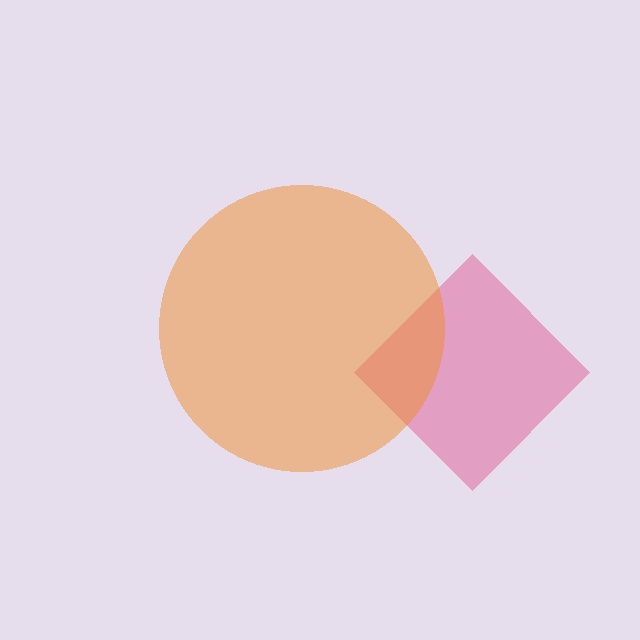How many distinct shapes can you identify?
There are 2 distinct shapes: a pink diamond, an orange circle.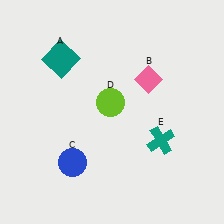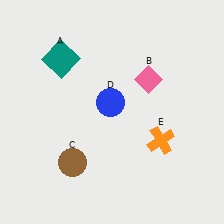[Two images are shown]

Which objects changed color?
C changed from blue to brown. D changed from lime to blue. E changed from teal to orange.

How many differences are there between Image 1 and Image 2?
There are 3 differences between the two images.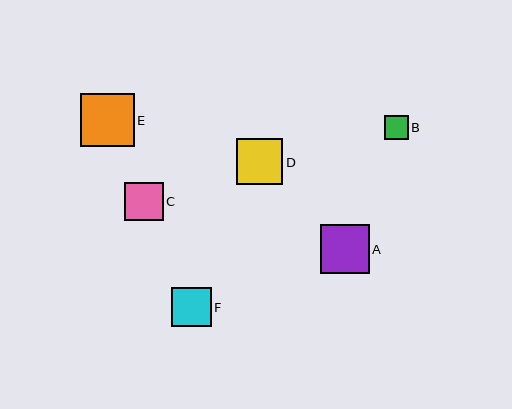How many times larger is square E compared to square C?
Square E is approximately 1.4 times the size of square C.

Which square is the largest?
Square E is the largest with a size of approximately 53 pixels.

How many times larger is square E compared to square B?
Square E is approximately 2.3 times the size of square B.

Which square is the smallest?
Square B is the smallest with a size of approximately 24 pixels.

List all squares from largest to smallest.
From largest to smallest: E, A, D, F, C, B.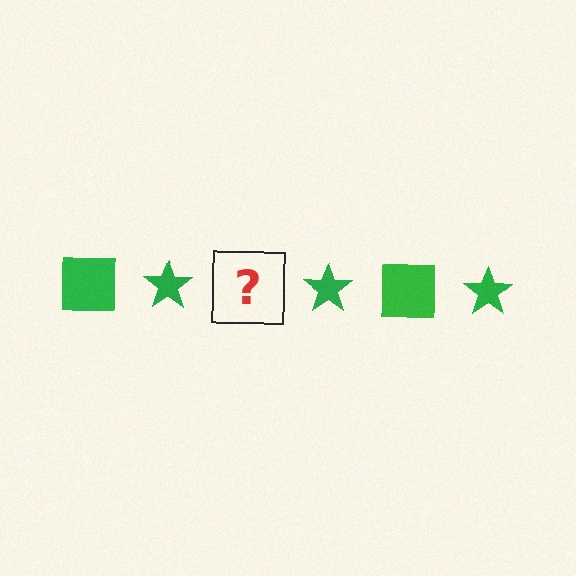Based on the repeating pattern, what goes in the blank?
The blank should be a green square.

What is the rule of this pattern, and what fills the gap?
The rule is that the pattern cycles through square, star shapes in green. The gap should be filled with a green square.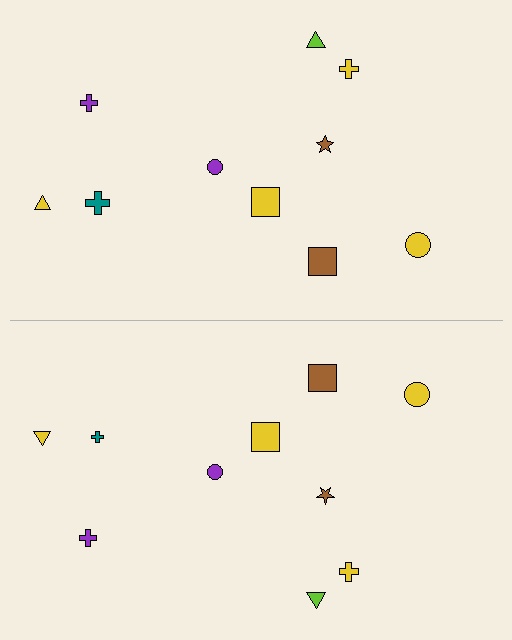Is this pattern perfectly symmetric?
No, the pattern is not perfectly symmetric. The teal cross on the bottom side has a different size than its mirror counterpart.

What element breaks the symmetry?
The teal cross on the bottom side has a different size than its mirror counterpart.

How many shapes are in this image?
There are 20 shapes in this image.